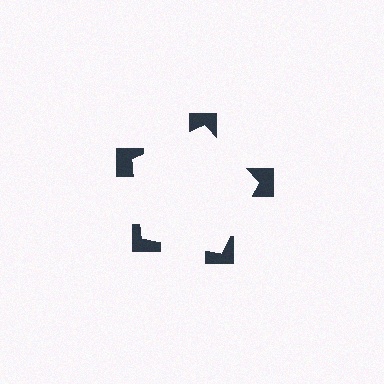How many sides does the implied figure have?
5 sides.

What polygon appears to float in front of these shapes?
An illusory pentagon — its edges are inferred from the aligned wedge cuts in the notched squares, not physically drawn.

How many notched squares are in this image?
There are 5 — one at each vertex of the illusory pentagon.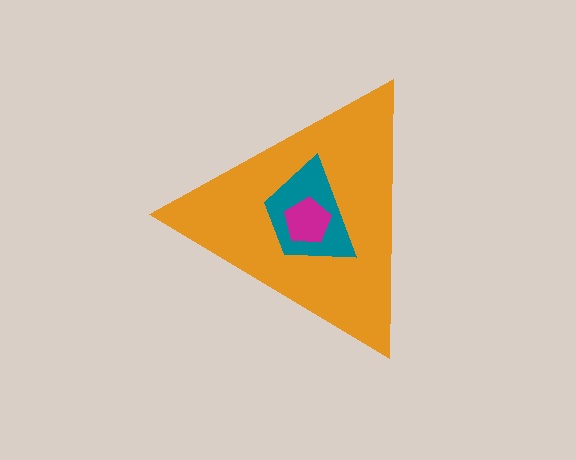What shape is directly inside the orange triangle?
The teal trapezoid.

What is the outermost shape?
The orange triangle.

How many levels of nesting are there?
3.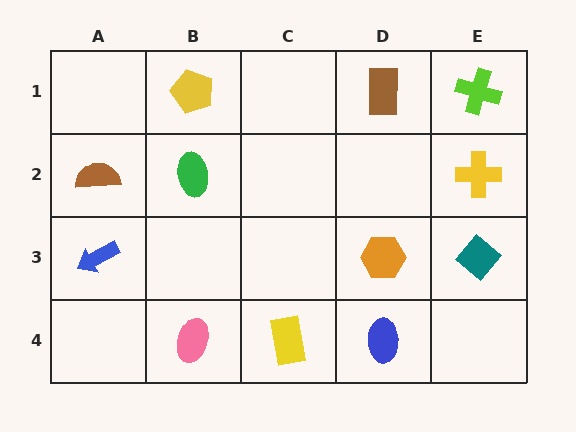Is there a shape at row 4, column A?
No, that cell is empty.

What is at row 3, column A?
A blue arrow.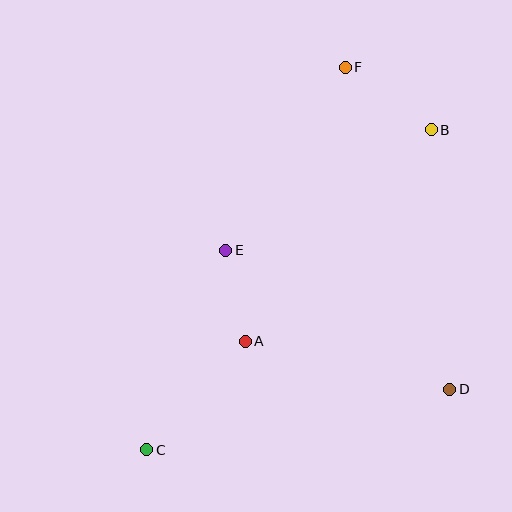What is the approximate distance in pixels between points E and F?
The distance between E and F is approximately 219 pixels.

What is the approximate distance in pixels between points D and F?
The distance between D and F is approximately 339 pixels.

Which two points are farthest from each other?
Points C and F are farthest from each other.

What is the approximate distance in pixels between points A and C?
The distance between A and C is approximately 146 pixels.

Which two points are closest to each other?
Points A and E are closest to each other.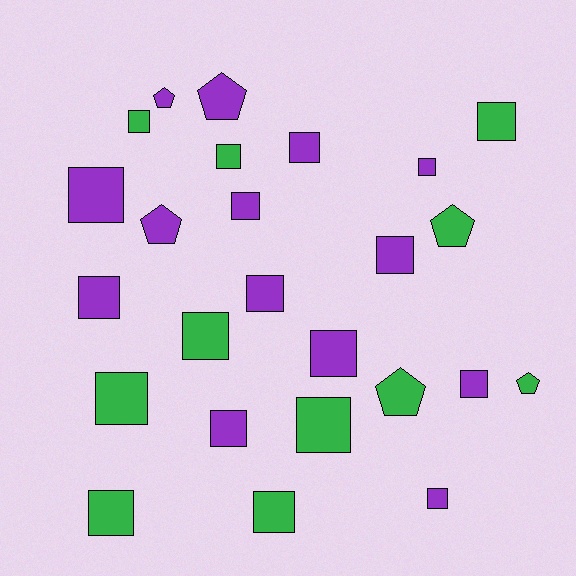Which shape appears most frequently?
Square, with 19 objects.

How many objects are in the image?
There are 25 objects.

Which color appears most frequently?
Purple, with 14 objects.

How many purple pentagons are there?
There are 3 purple pentagons.